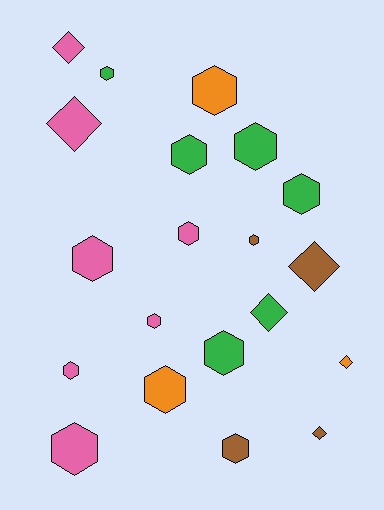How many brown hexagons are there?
There are 2 brown hexagons.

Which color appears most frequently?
Pink, with 7 objects.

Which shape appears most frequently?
Hexagon, with 14 objects.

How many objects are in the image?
There are 20 objects.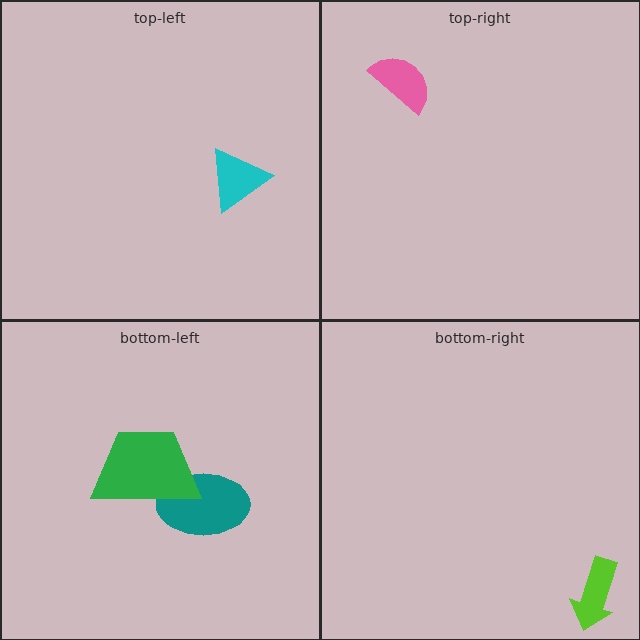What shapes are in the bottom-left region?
The teal ellipse, the green trapezoid.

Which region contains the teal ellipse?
The bottom-left region.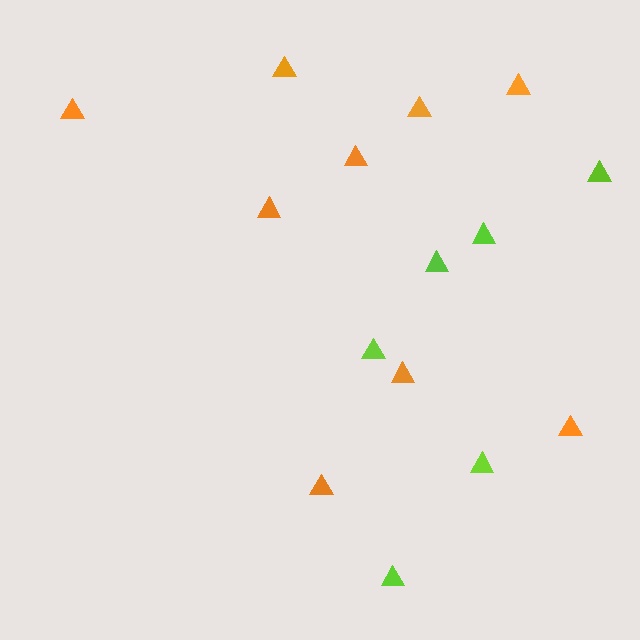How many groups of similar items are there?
There are 2 groups: one group of lime triangles (6) and one group of orange triangles (9).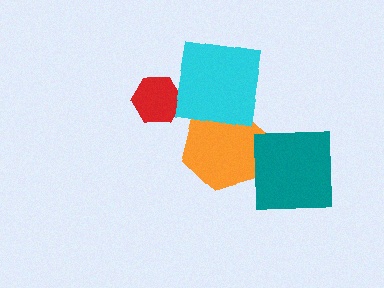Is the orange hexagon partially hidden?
Yes, it is partially covered by another shape.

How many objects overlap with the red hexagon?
0 objects overlap with the red hexagon.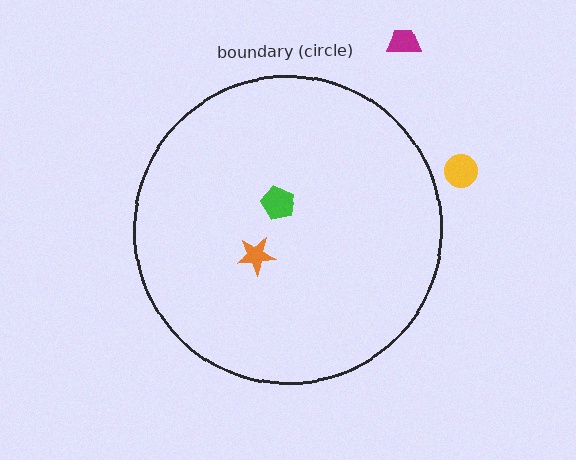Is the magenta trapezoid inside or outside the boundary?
Outside.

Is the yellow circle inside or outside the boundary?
Outside.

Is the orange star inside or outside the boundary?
Inside.